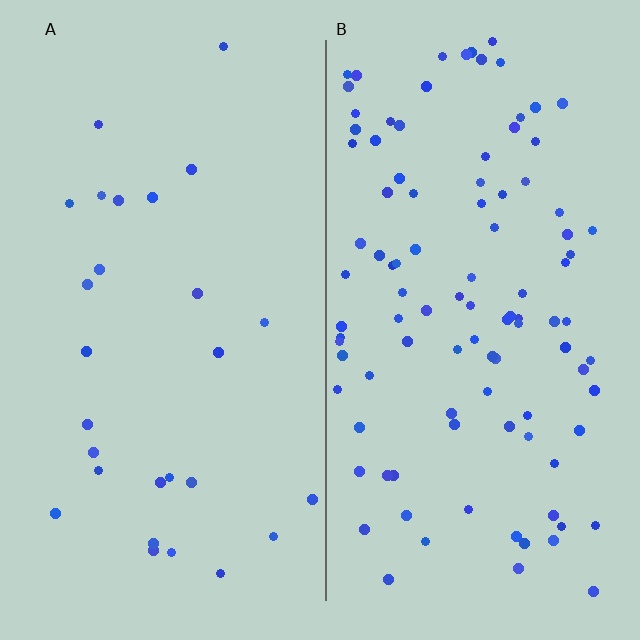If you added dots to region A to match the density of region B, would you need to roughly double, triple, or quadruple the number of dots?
Approximately quadruple.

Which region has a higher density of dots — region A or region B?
B (the right).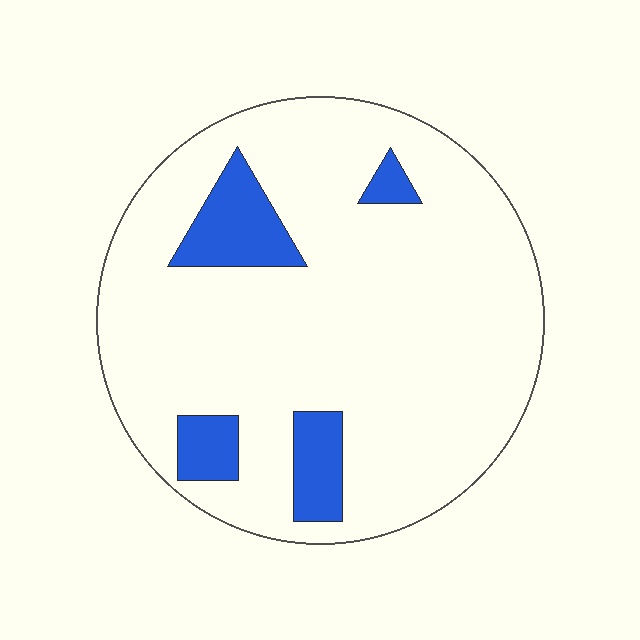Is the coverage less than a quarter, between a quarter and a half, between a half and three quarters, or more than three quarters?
Less than a quarter.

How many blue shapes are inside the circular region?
4.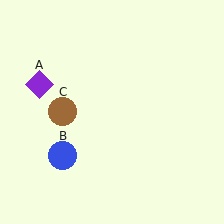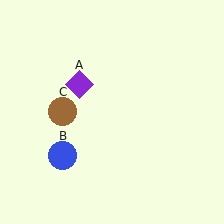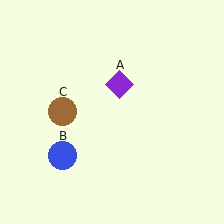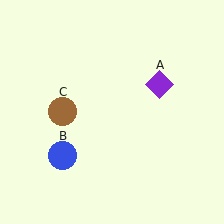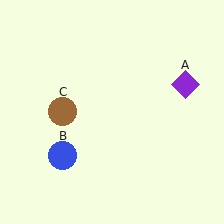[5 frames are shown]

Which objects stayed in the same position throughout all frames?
Blue circle (object B) and brown circle (object C) remained stationary.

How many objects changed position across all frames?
1 object changed position: purple diamond (object A).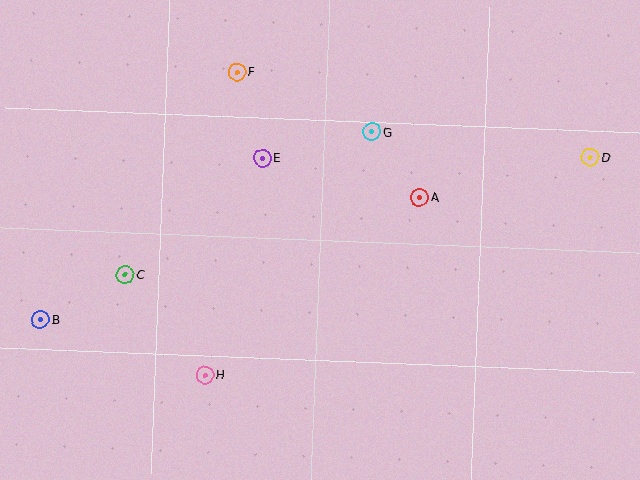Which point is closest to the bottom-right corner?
Point D is closest to the bottom-right corner.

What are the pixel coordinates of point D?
Point D is at (590, 158).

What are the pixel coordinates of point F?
Point F is at (237, 72).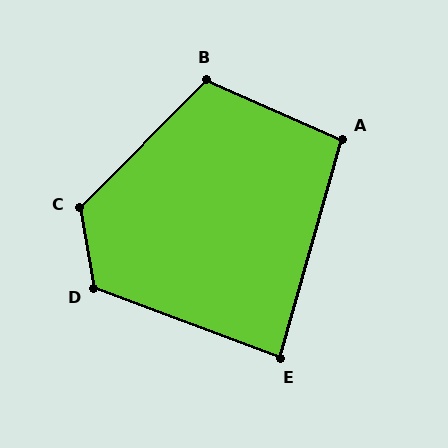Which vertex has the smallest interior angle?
E, at approximately 85 degrees.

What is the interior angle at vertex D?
Approximately 120 degrees (obtuse).